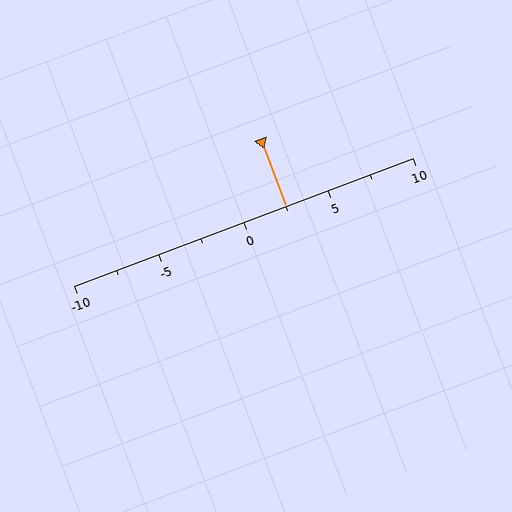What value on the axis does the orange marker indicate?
The marker indicates approximately 2.5.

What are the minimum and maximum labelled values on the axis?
The axis runs from -10 to 10.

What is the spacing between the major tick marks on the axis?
The major ticks are spaced 5 apart.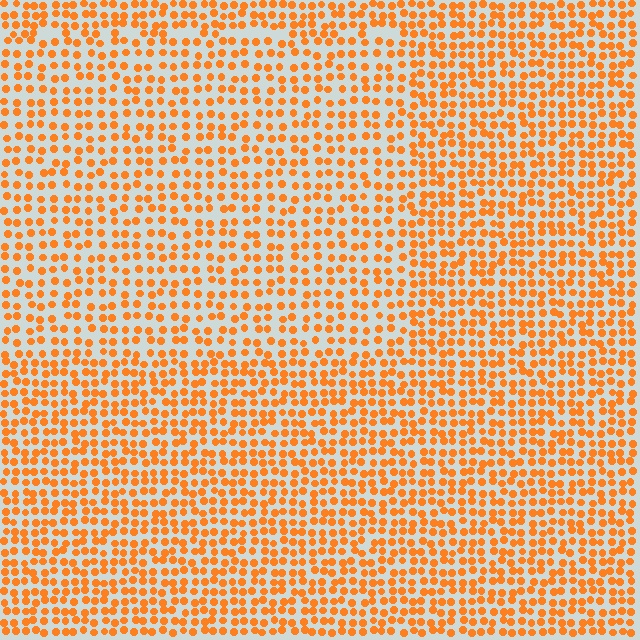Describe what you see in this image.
The image contains small orange elements arranged at two different densities. A rectangle-shaped region is visible where the elements are less densely packed than the surrounding area.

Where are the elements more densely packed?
The elements are more densely packed outside the rectangle boundary.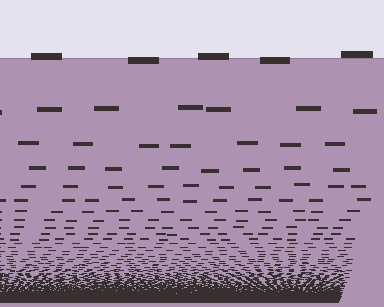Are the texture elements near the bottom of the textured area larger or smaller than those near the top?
Smaller. The gradient is inverted — elements near the bottom are smaller and denser.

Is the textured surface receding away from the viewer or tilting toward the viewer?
The surface appears to tilt toward the viewer. Texture elements get larger and sparser toward the top.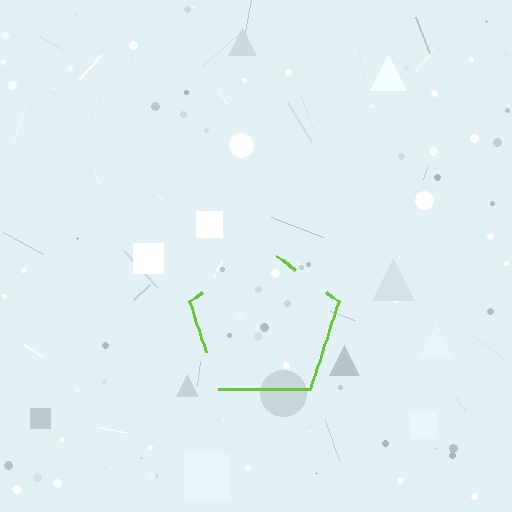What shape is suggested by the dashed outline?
The dashed outline suggests a pentagon.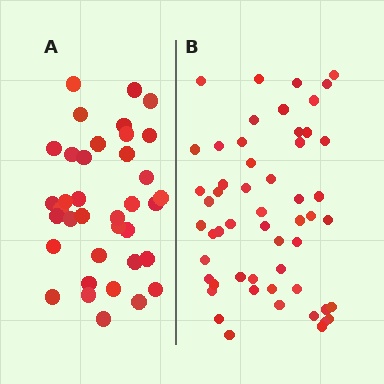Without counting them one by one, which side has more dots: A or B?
Region B (the right region) has more dots.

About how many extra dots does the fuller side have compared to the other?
Region B has approximately 15 more dots than region A.